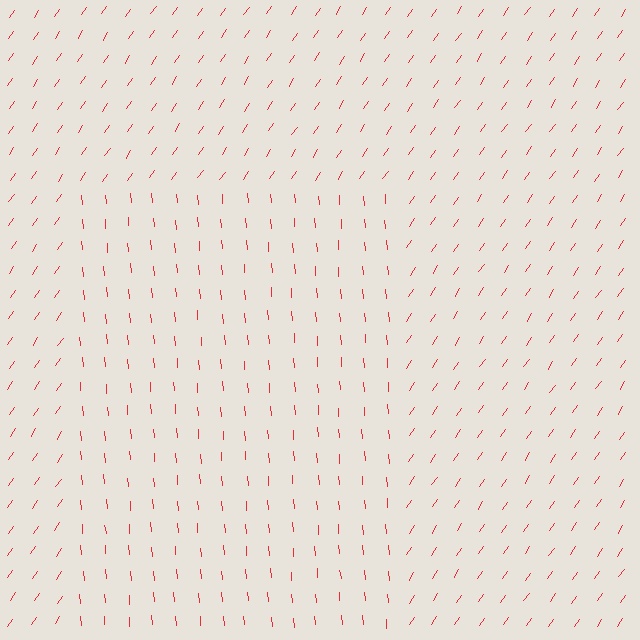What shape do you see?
I see a rectangle.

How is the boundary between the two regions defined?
The boundary is defined purely by a change in line orientation (approximately 39 degrees difference). All lines are the same color and thickness.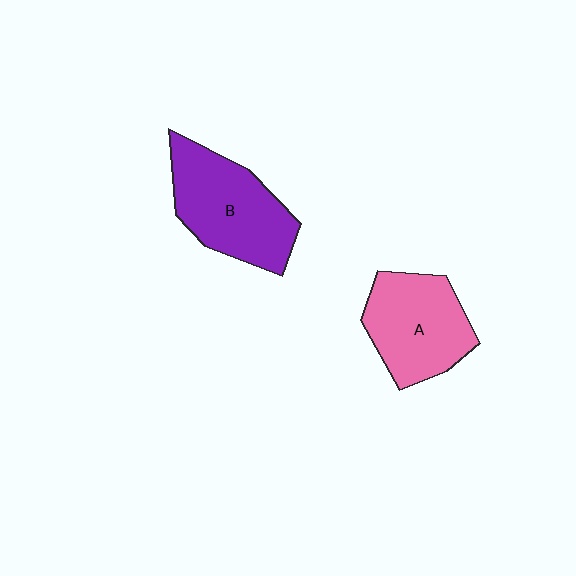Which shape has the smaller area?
Shape A (pink).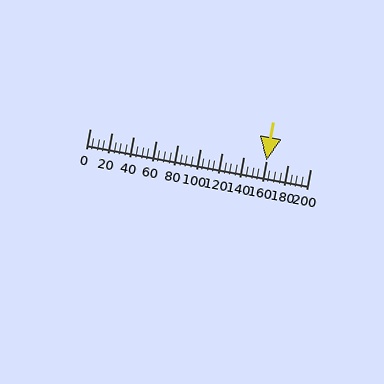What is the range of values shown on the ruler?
The ruler shows values from 0 to 200.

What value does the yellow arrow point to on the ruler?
The yellow arrow points to approximately 160.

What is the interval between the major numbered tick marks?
The major tick marks are spaced 20 units apart.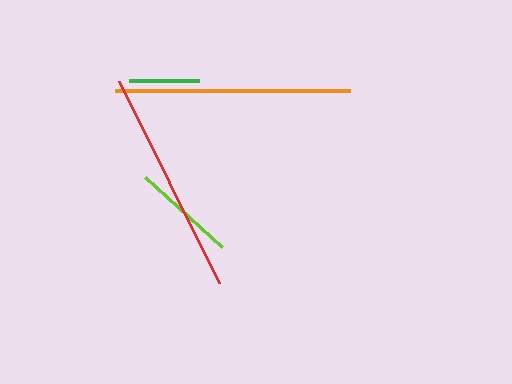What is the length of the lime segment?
The lime segment is approximately 104 pixels long.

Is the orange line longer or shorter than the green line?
The orange line is longer than the green line.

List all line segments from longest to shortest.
From longest to shortest: orange, red, lime, green.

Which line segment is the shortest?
The green line is the shortest at approximately 70 pixels.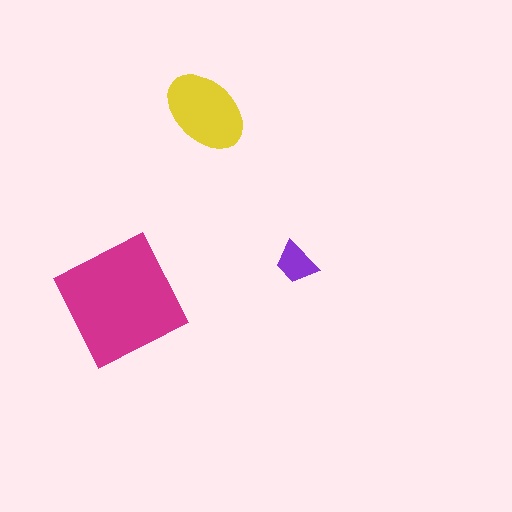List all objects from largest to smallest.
The magenta square, the yellow ellipse, the purple trapezoid.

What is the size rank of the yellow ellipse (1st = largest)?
2nd.